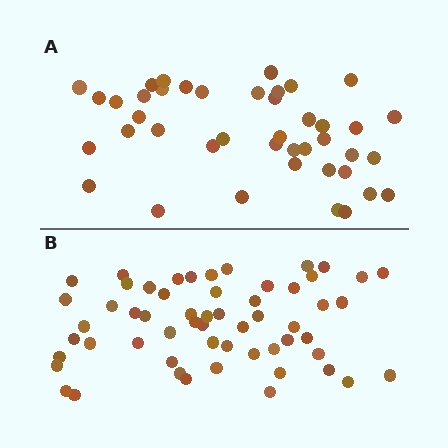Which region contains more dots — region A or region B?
Region B (the bottom region) has more dots.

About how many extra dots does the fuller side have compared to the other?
Region B has approximately 15 more dots than region A.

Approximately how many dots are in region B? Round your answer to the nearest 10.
About 60 dots. (The exact count is 57, which rounds to 60.)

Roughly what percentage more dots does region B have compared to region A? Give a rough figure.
About 35% more.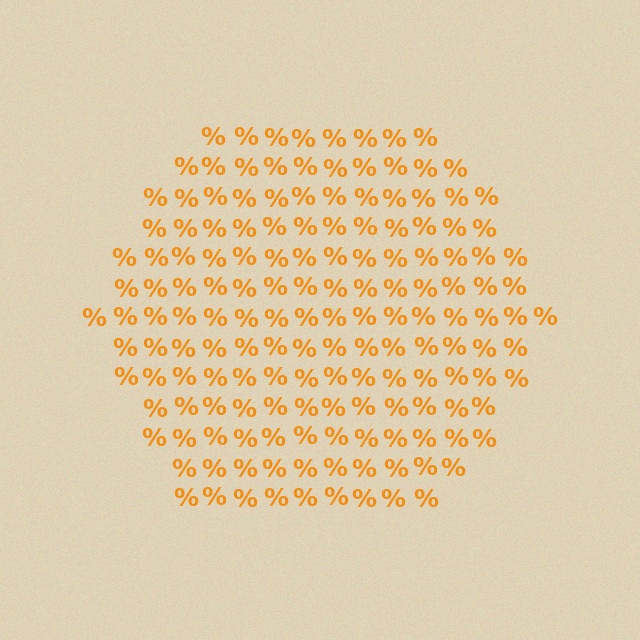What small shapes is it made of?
It is made of small percent signs.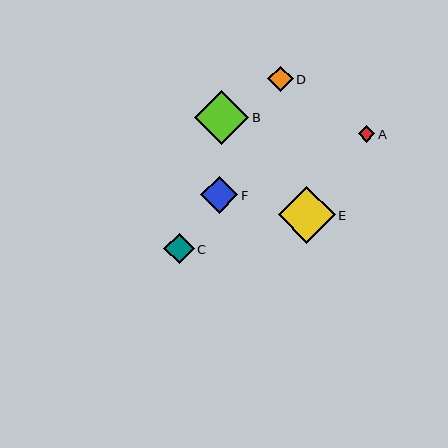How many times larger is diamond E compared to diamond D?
Diamond E is approximately 2.2 times the size of diamond D.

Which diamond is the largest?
Diamond E is the largest with a size of approximately 57 pixels.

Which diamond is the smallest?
Diamond A is the smallest with a size of approximately 17 pixels.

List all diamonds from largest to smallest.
From largest to smallest: E, B, F, C, D, A.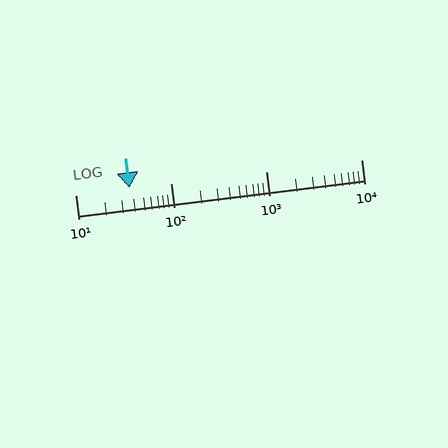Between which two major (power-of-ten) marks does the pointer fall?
The pointer is between 10 and 100.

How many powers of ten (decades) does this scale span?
The scale spans 3 decades, from 10 to 10000.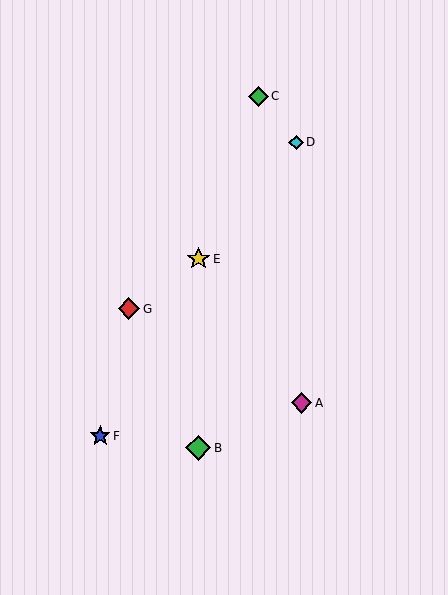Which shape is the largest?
The green diamond (labeled B) is the largest.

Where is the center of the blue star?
The center of the blue star is at (100, 436).